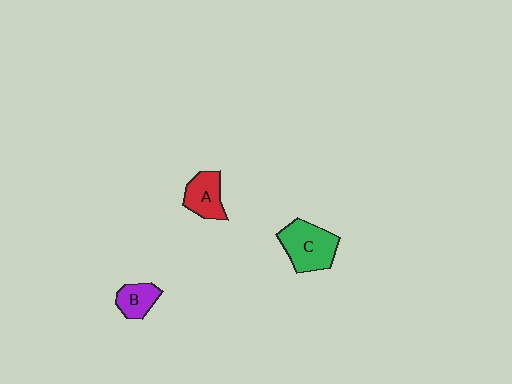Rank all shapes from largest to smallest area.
From largest to smallest: C (green), A (red), B (purple).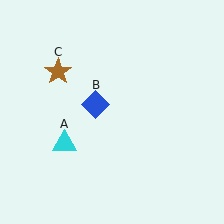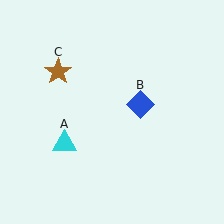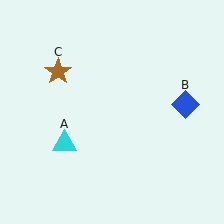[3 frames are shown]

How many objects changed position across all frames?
1 object changed position: blue diamond (object B).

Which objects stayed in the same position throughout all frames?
Cyan triangle (object A) and brown star (object C) remained stationary.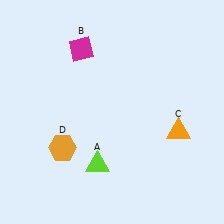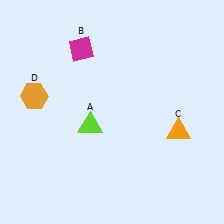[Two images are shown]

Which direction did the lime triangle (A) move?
The lime triangle (A) moved up.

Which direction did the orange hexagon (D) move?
The orange hexagon (D) moved up.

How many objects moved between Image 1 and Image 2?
2 objects moved between the two images.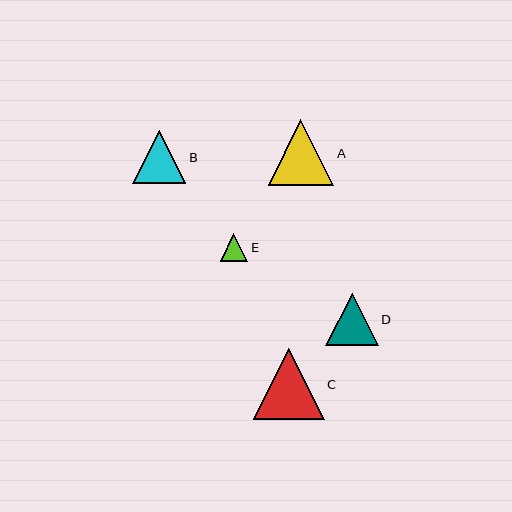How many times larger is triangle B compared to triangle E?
Triangle B is approximately 1.9 times the size of triangle E.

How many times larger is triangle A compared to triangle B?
Triangle A is approximately 1.2 times the size of triangle B.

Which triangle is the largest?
Triangle C is the largest with a size of approximately 71 pixels.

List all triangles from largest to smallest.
From largest to smallest: C, A, B, D, E.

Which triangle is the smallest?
Triangle E is the smallest with a size of approximately 27 pixels.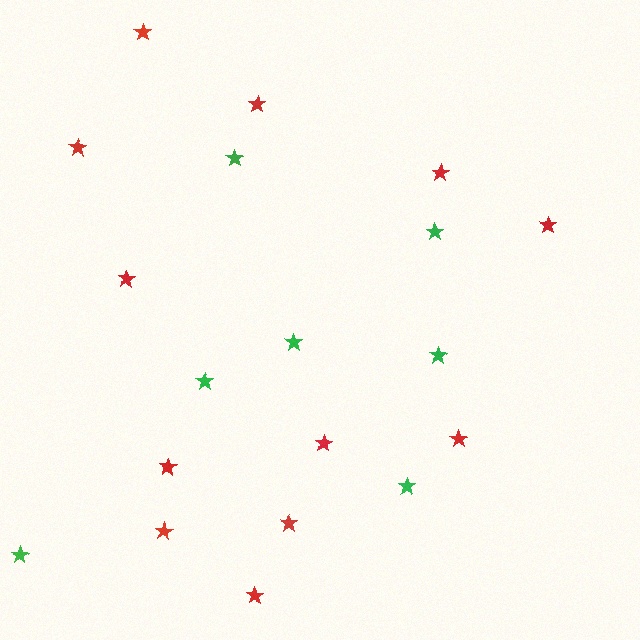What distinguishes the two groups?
There are 2 groups: one group of red stars (12) and one group of green stars (7).